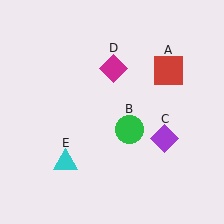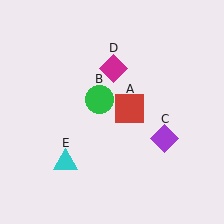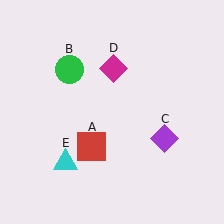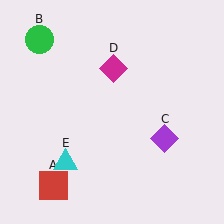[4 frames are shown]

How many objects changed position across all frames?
2 objects changed position: red square (object A), green circle (object B).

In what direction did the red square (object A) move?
The red square (object A) moved down and to the left.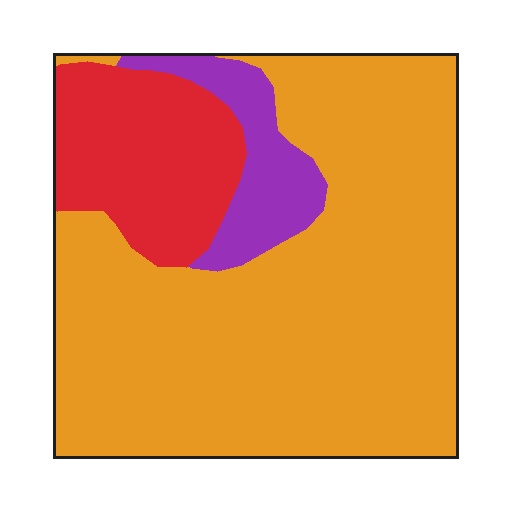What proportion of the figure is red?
Red takes up about one sixth (1/6) of the figure.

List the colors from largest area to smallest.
From largest to smallest: orange, red, purple.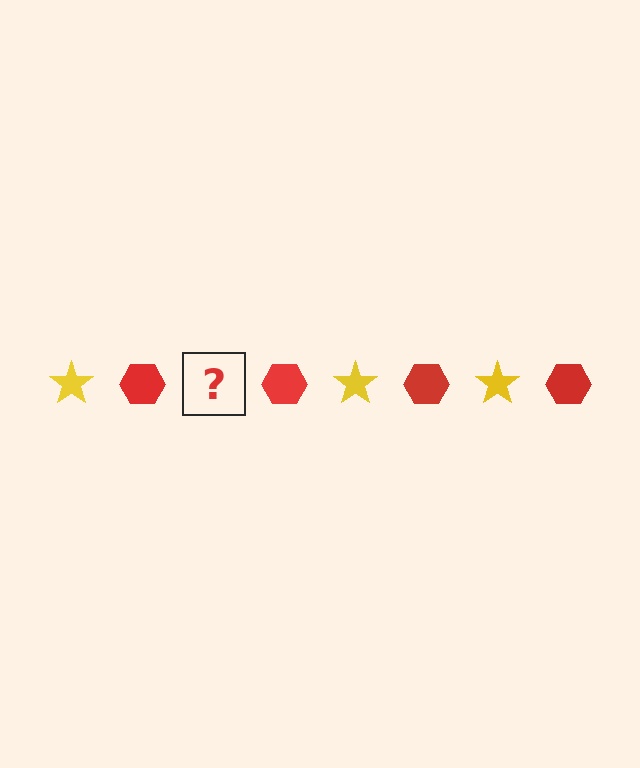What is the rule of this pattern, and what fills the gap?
The rule is that the pattern alternates between yellow star and red hexagon. The gap should be filled with a yellow star.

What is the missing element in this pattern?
The missing element is a yellow star.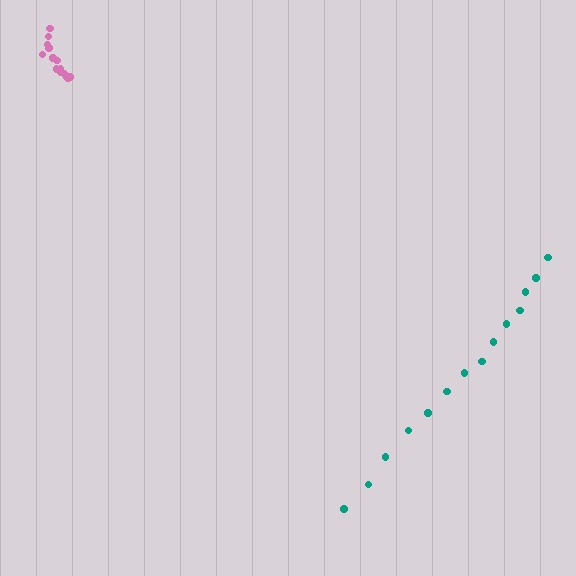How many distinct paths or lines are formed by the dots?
There are 2 distinct paths.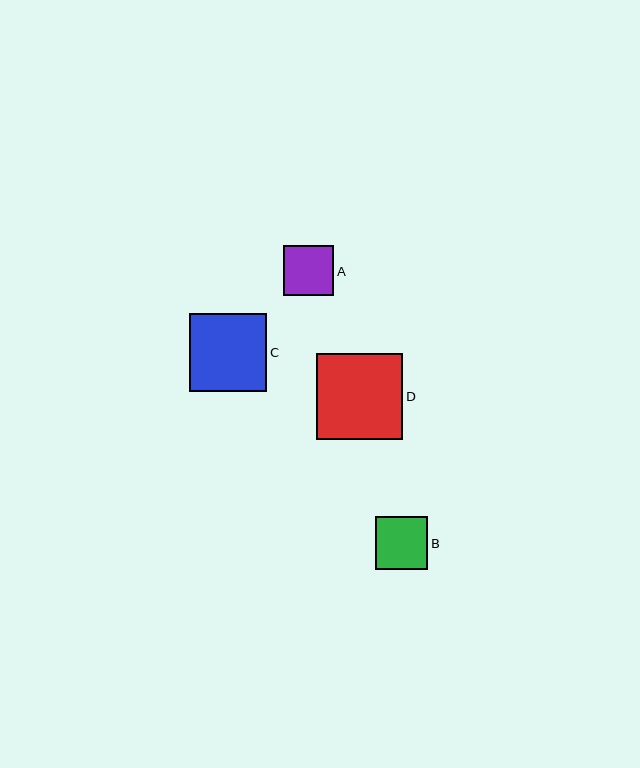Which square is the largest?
Square D is the largest with a size of approximately 86 pixels.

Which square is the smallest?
Square A is the smallest with a size of approximately 50 pixels.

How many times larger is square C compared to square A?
Square C is approximately 1.5 times the size of square A.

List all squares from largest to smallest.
From largest to smallest: D, C, B, A.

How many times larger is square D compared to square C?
Square D is approximately 1.1 times the size of square C.